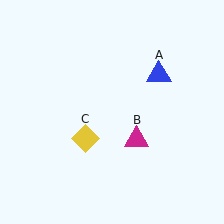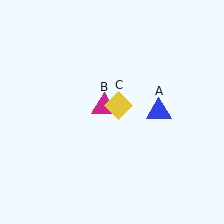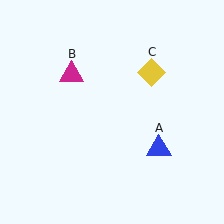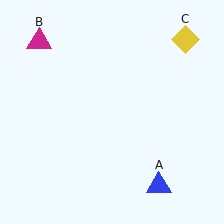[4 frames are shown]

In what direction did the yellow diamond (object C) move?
The yellow diamond (object C) moved up and to the right.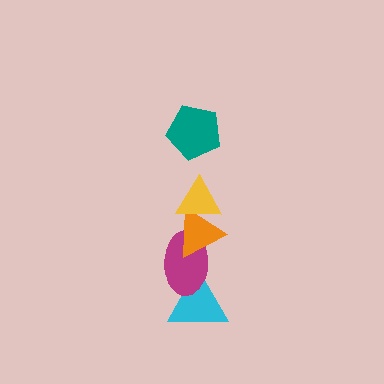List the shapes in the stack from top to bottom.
From top to bottom: the teal pentagon, the yellow triangle, the orange triangle, the magenta ellipse, the cyan triangle.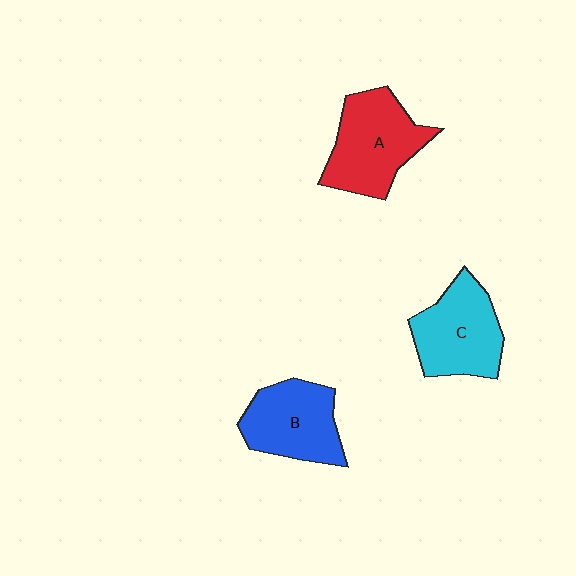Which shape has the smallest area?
Shape B (blue).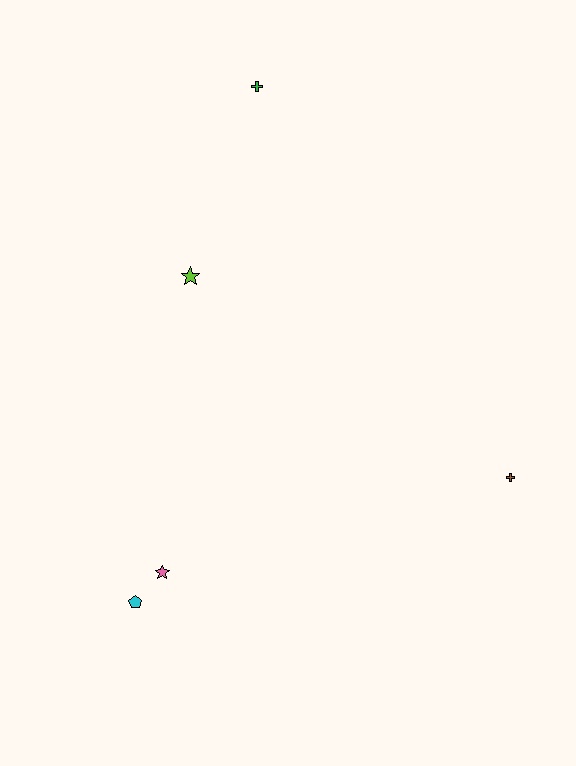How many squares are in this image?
There are no squares.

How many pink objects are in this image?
There is 1 pink object.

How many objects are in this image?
There are 5 objects.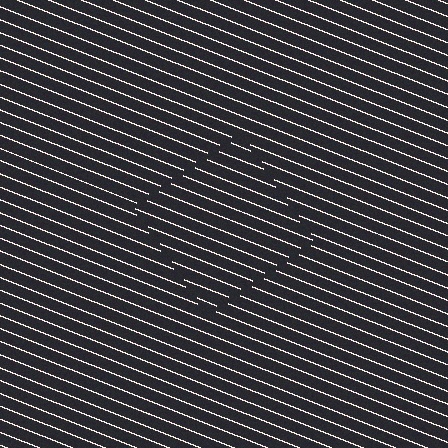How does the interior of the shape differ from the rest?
The interior of the shape contains the same grating, shifted by half a period — the contour is defined by the phase discontinuity where line-ends from the inner and outer gratings abut.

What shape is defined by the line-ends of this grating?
An illusory square. The interior of the shape contains the same grating, shifted by half a period — the contour is defined by the phase discontinuity where line-ends from the inner and outer gratings abut.